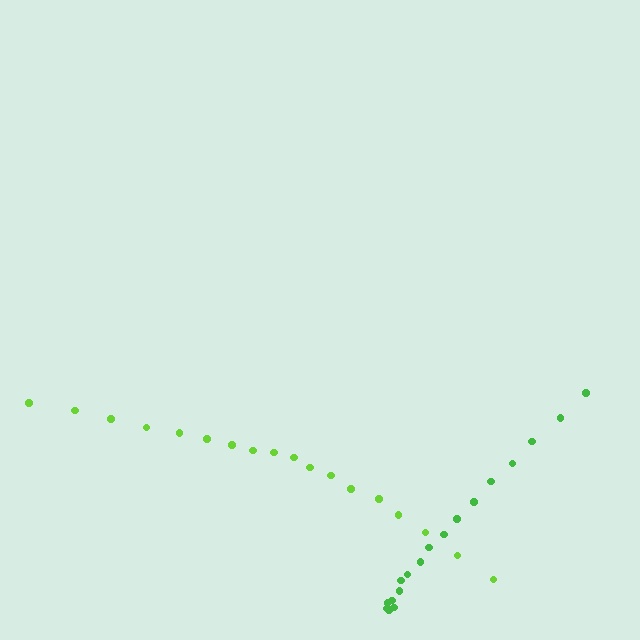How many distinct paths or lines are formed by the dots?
There are 2 distinct paths.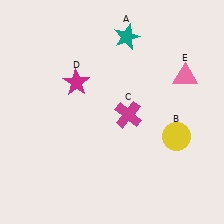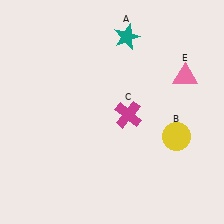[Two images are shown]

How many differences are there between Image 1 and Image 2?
There is 1 difference between the two images.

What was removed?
The magenta star (D) was removed in Image 2.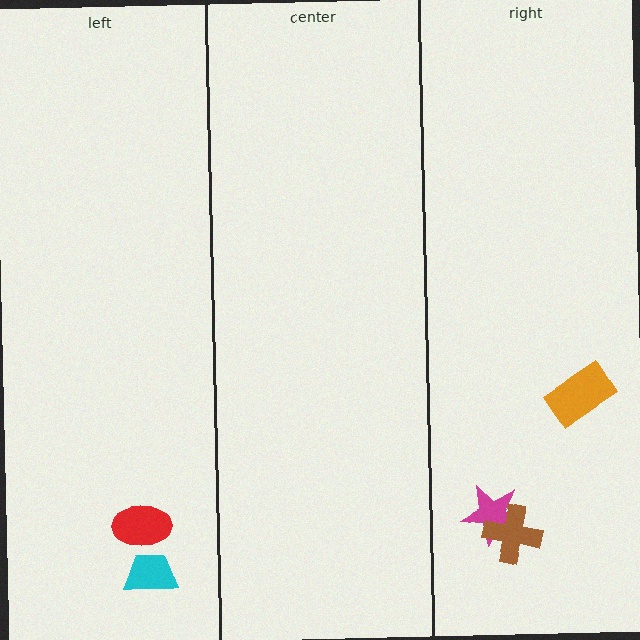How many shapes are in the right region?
3.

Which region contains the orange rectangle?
The right region.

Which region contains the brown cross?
The right region.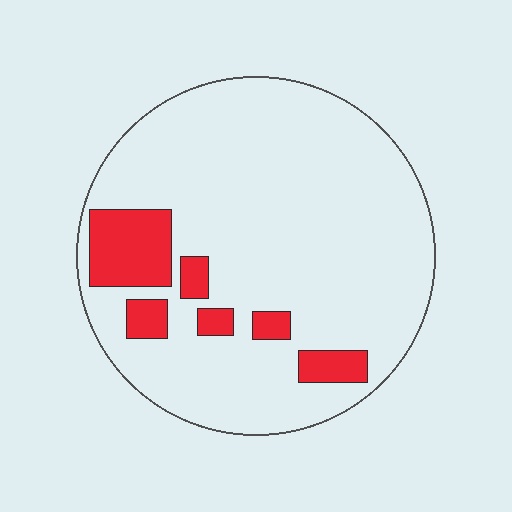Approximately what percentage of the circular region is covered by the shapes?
Approximately 15%.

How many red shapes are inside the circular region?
6.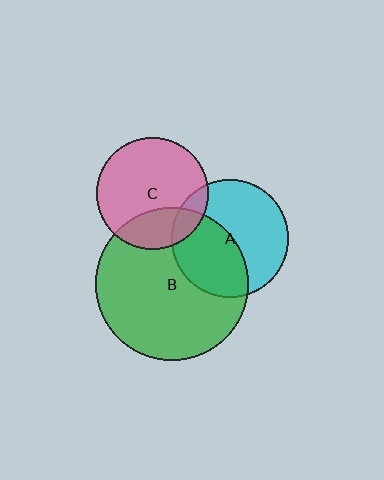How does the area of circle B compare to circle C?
Approximately 1.9 times.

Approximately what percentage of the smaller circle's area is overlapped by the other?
Approximately 45%.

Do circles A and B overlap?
Yes.